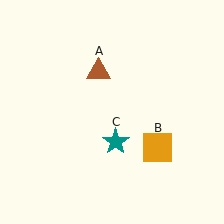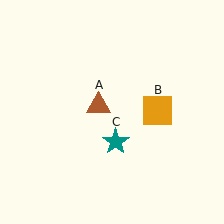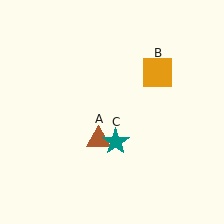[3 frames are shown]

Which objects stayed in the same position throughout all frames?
Teal star (object C) remained stationary.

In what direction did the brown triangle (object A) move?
The brown triangle (object A) moved down.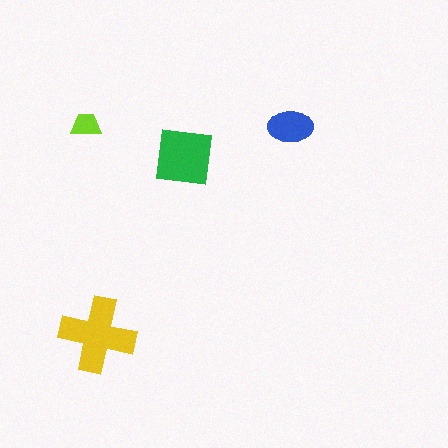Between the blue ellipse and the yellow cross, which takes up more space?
The yellow cross.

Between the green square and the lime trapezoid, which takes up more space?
The green square.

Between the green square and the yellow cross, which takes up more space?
The yellow cross.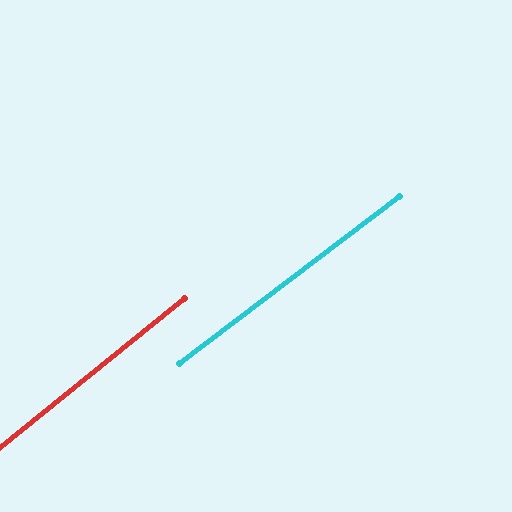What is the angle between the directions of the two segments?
Approximately 2 degrees.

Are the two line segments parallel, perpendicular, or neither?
Parallel — their directions differ by only 1.6°.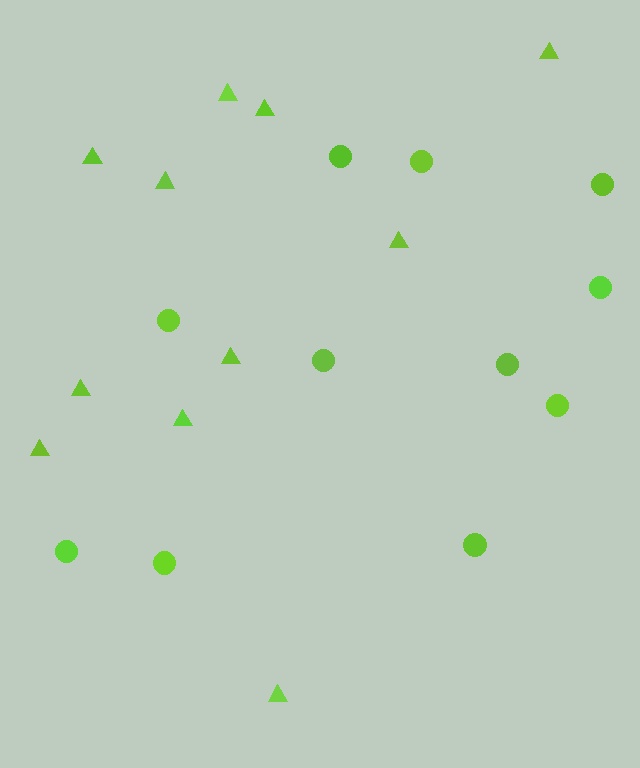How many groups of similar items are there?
There are 2 groups: one group of triangles (11) and one group of circles (11).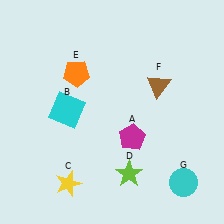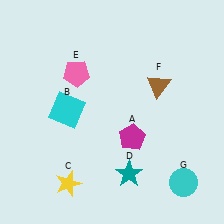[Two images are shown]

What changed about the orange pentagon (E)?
In Image 1, E is orange. In Image 2, it changed to pink.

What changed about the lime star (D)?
In Image 1, D is lime. In Image 2, it changed to teal.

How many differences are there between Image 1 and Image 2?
There are 2 differences between the two images.